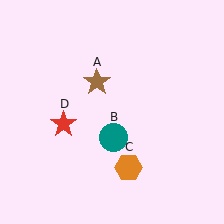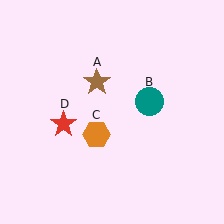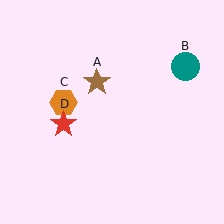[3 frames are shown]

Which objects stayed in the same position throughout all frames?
Brown star (object A) and red star (object D) remained stationary.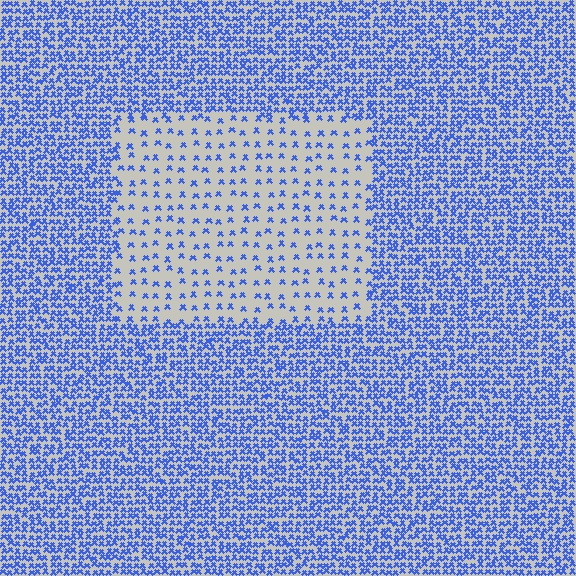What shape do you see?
I see a rectangle.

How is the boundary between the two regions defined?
The boundary is defined by a change in element density (approximately 3.2x ratio). All elements are the same color, size, and shape.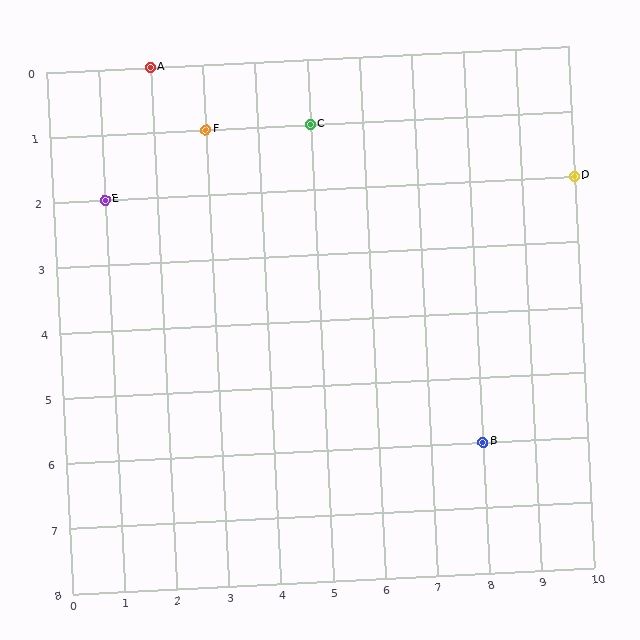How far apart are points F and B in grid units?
Points F and B are 5 columns and 5 rows apart (about 7.1 grid units diagonally).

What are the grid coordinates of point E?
Point E is at grid coordinates (1, 2).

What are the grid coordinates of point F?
Point F is at grid coordinates (3, 1).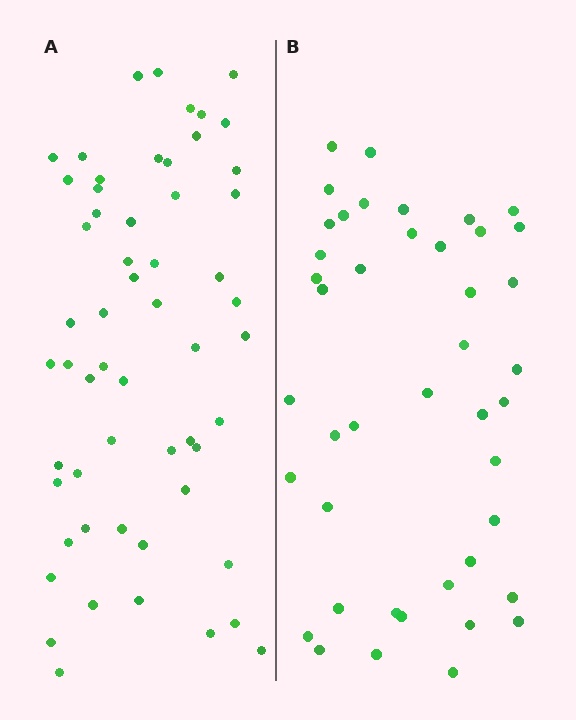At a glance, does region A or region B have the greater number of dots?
Region A (the left region) has more dots.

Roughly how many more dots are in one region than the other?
Region A has approximately 15 more dots than region B.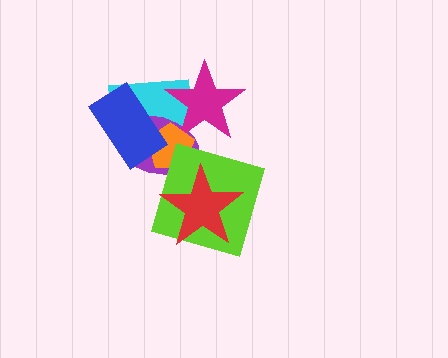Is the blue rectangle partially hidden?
No, no other shape covers it.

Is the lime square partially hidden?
Yes, it is partially covered by another shape.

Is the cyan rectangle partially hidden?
Yes, it is partially covered by another shape.